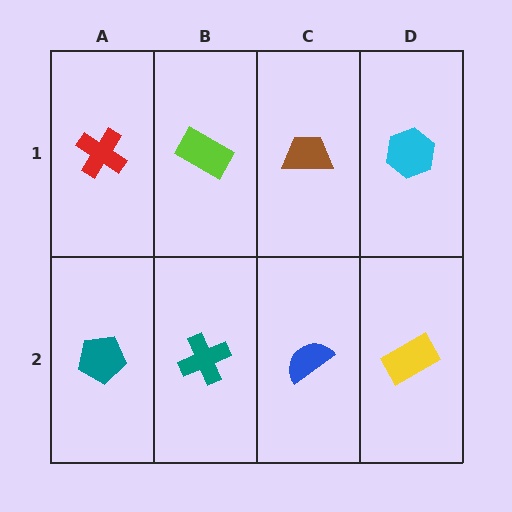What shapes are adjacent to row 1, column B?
A teal cross (row 2, column B), a red cross (row 1, column A), a brown trapezoid (row 1, column C).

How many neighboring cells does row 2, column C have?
3.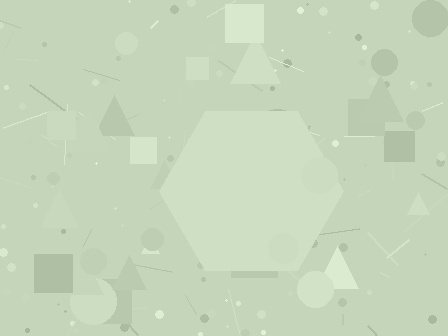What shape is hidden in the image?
A hexagon is hidden in the image.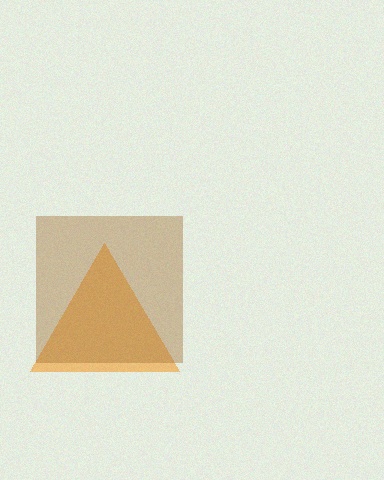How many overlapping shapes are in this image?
There are 2 overlapping shapes in the image.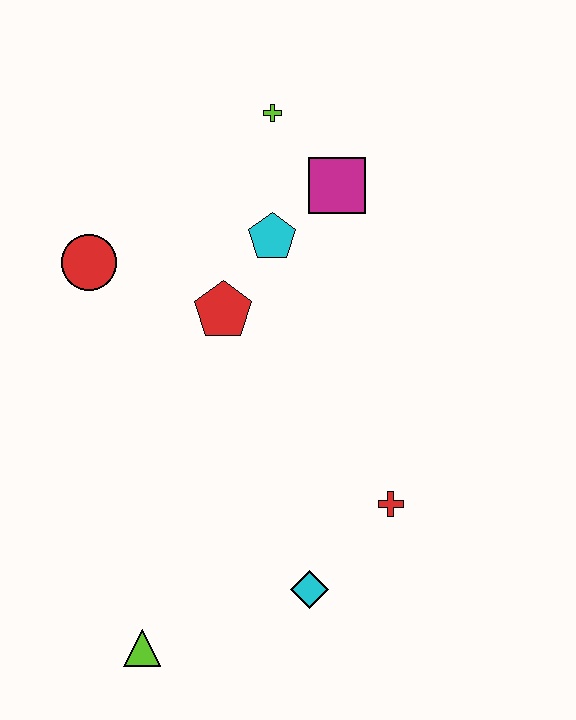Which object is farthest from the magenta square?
The lime triangle is farthest from the magenta square.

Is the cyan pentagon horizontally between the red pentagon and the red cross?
Yes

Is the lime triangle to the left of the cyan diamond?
Yes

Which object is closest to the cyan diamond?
The red cross is closest to the cyan diamond.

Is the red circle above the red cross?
Yes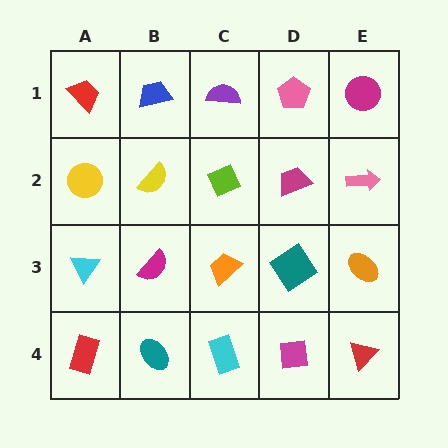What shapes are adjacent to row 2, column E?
A magenta circle (row 1, column E), an orange ellipse (row 3, column E), a magenta trapezoid (row 2, column D).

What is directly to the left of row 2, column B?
A yellow circle.